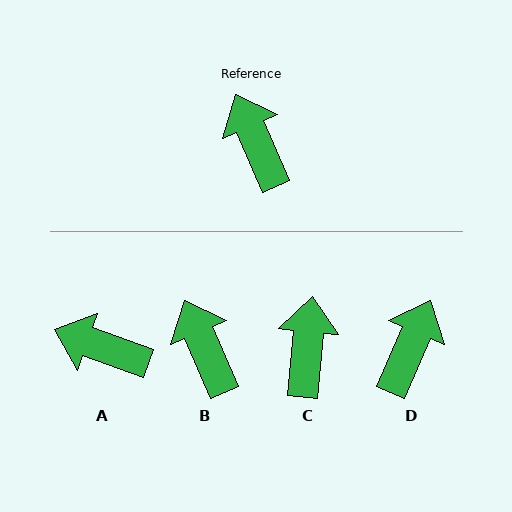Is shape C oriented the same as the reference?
No, it is off by about 29 degrees.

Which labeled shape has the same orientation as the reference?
B.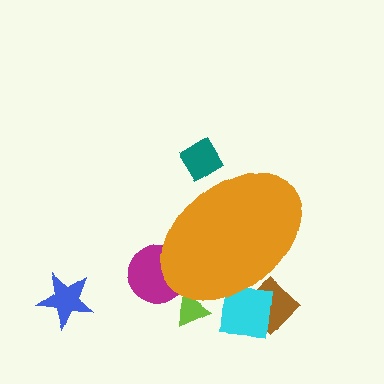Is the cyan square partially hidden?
Yes, the cyan square is partially hidden behind the orange ellipse.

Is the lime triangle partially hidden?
Yes, the lime triangle is partially hidden behind the orange ellipse.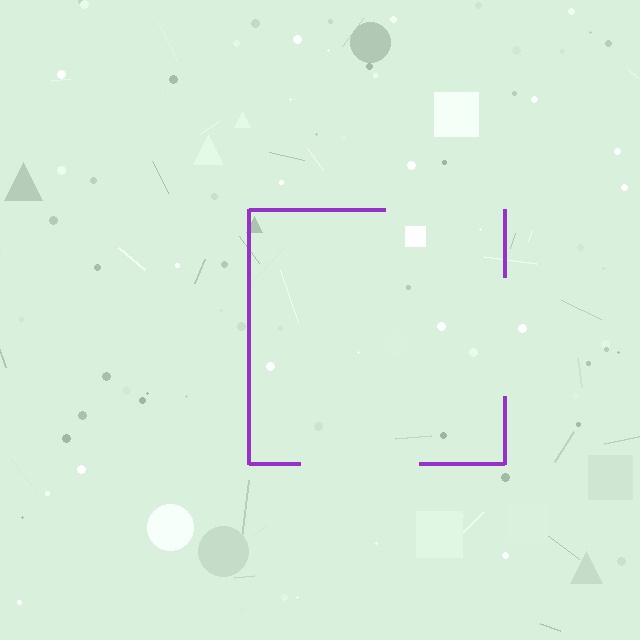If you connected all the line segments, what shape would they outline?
They would outline a square.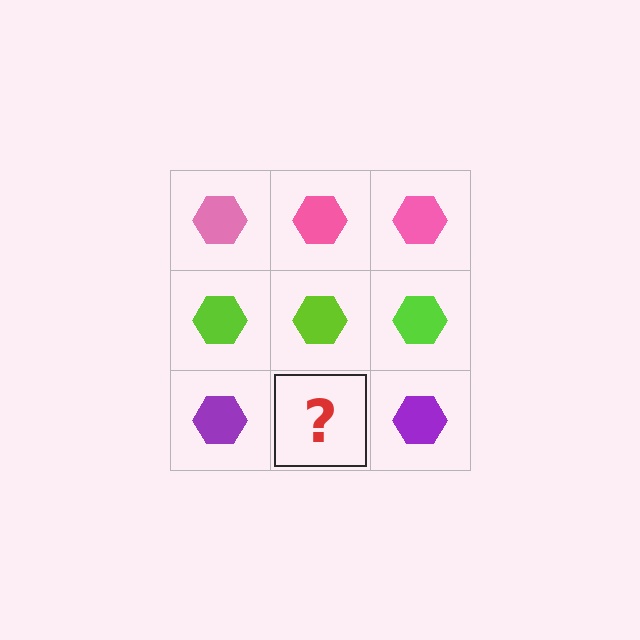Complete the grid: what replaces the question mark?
The question mark should be replaced with a purple hexagon.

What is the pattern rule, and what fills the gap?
The rule is that each row has a consistent color. The gap should be filled with a purple hexagon.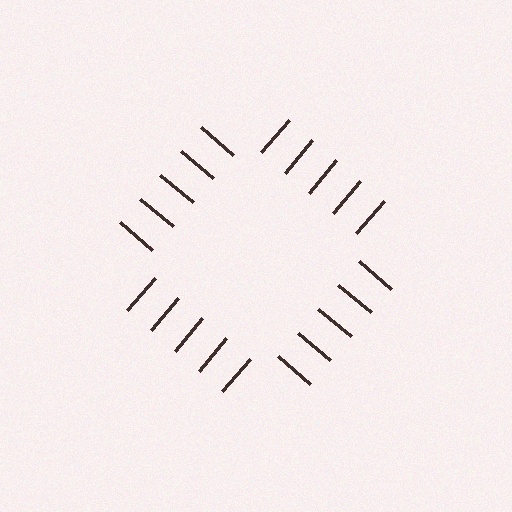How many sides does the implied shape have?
4 sides — the line-ends trace a square.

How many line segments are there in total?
20 — 5 along each of the 4 edges.